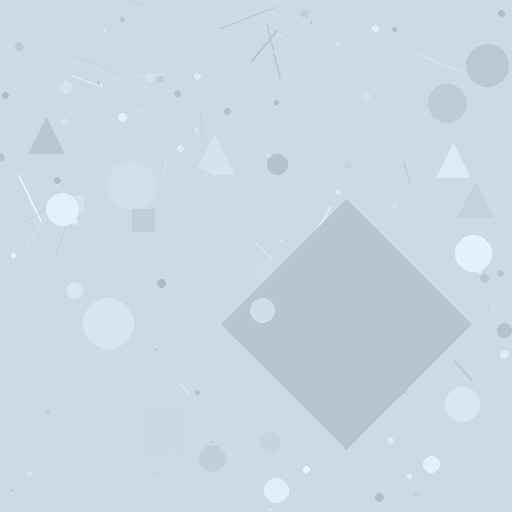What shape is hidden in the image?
A diamond is hidden in the image.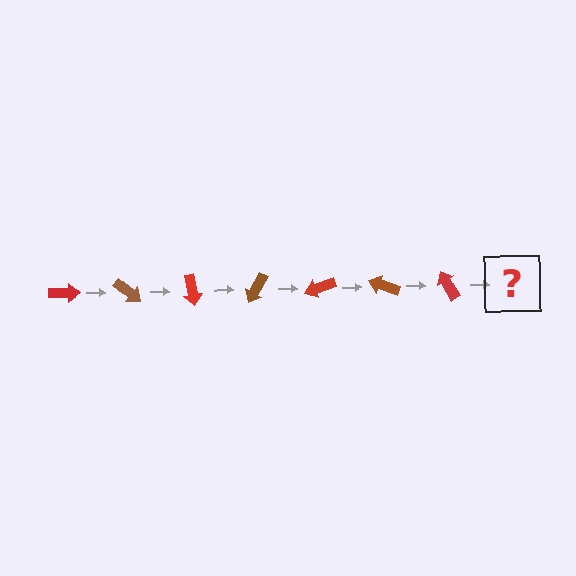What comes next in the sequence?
The next element should be a brown arrow, rotated 280 degrees from the start.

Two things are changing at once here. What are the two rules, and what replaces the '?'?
The two rules are that it rotates 40 degrees each step and the color cycles through red and brown. The '?' should be a brown arrow, rotated 280 degrees from the start.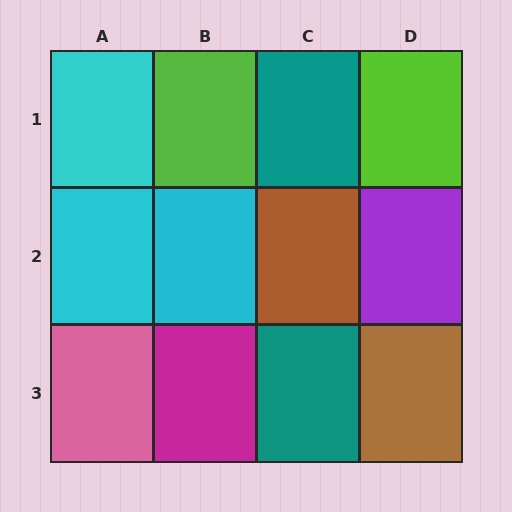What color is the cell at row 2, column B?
Cyan.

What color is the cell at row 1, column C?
Teal.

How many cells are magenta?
1 cell is magenta.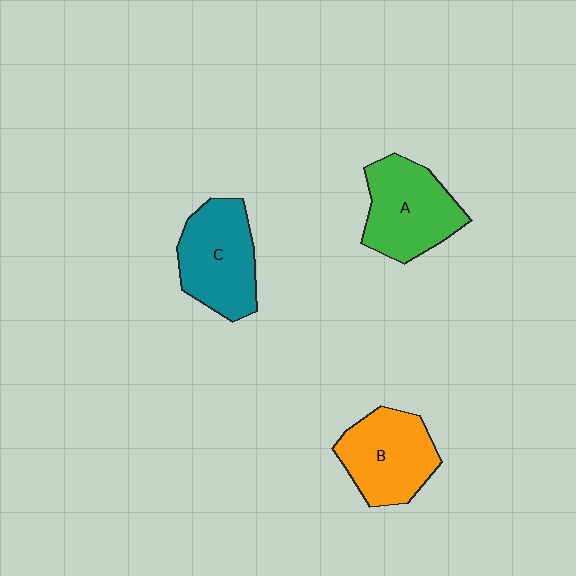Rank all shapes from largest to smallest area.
From largest to smallest: C (teal), A (green), B (orange).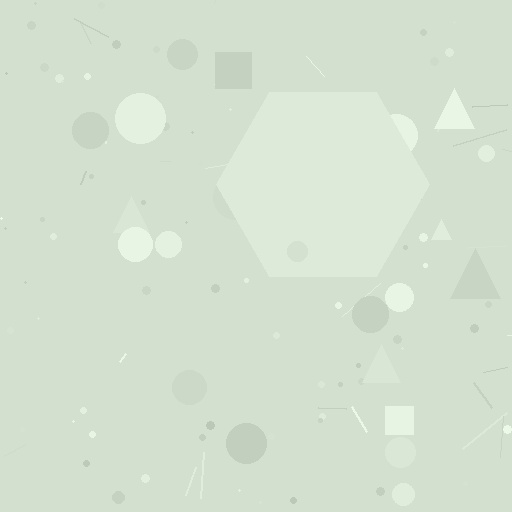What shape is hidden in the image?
A hexagon is hidden in the image.